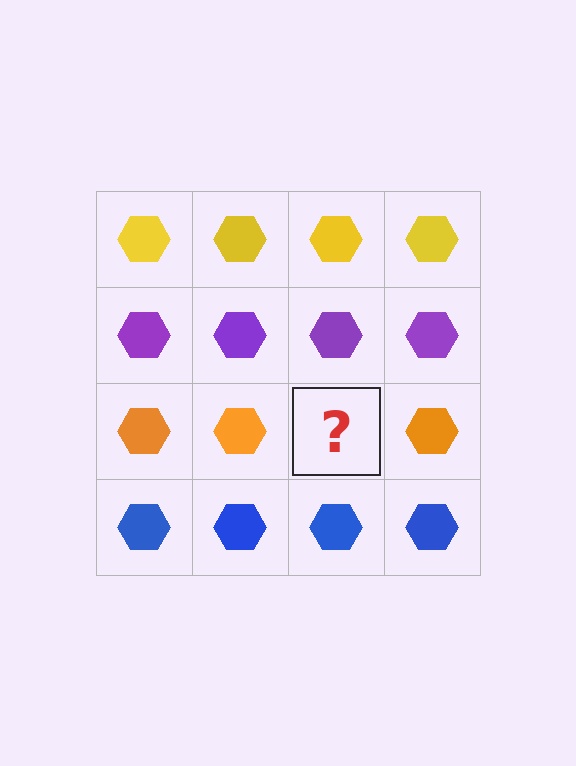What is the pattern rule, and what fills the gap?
The rule is that each row has a consistent color. The gap should be filled with an orange hexagon.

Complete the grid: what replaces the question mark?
The question mark should be replaced with an orange hexagon.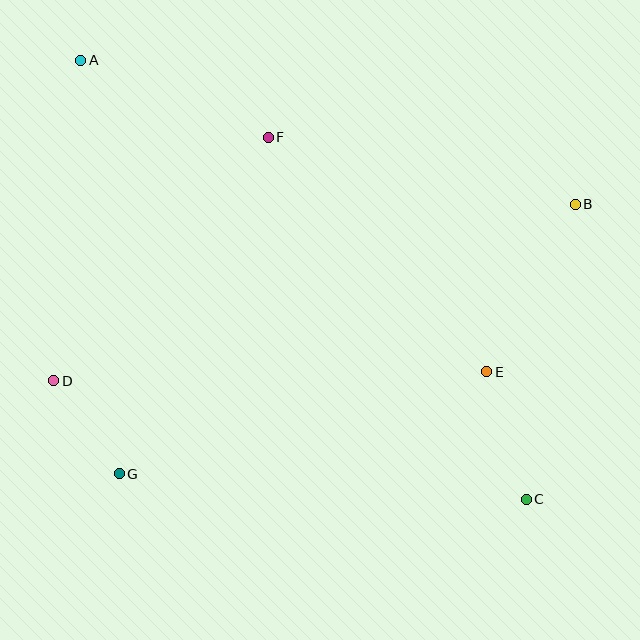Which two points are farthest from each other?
Points A and C are farthest from each other.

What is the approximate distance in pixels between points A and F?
The distance between A and F is approximately 202 pixels.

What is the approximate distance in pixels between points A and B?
The distance between A and B is approximately 515 pixels.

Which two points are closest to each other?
Points D and G are closest to each other.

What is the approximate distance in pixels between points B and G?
The distance between B and G is approximately 530 pixels.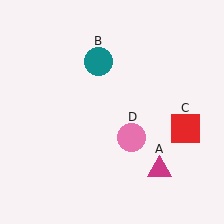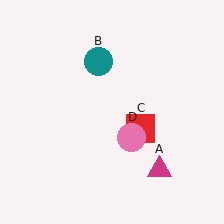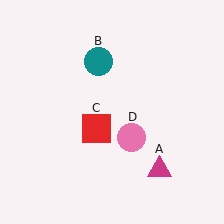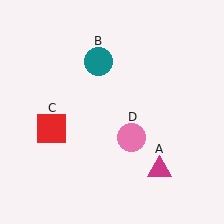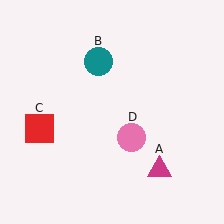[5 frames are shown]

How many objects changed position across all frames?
1 object changed position: red square (object C).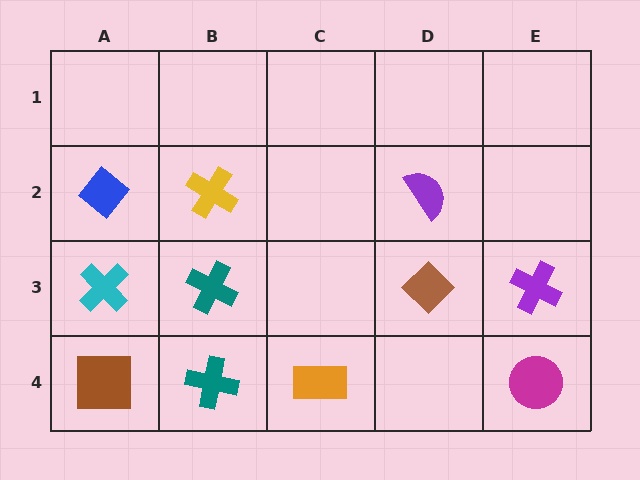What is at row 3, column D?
A brown diamond.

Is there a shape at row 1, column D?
No, that cell is empty.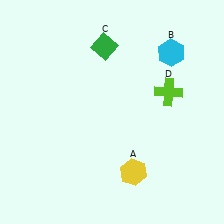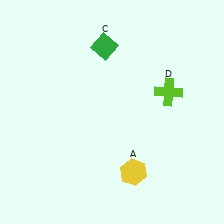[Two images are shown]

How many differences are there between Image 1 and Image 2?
There is 1 difference between the two images.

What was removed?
The cyan hexagon (B) was removed in Image 2.